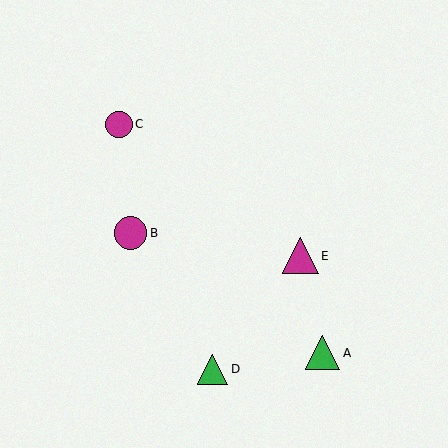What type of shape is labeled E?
Shape E is a magenta triangle.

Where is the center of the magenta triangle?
The center of the magenta triangle is at (301, 256).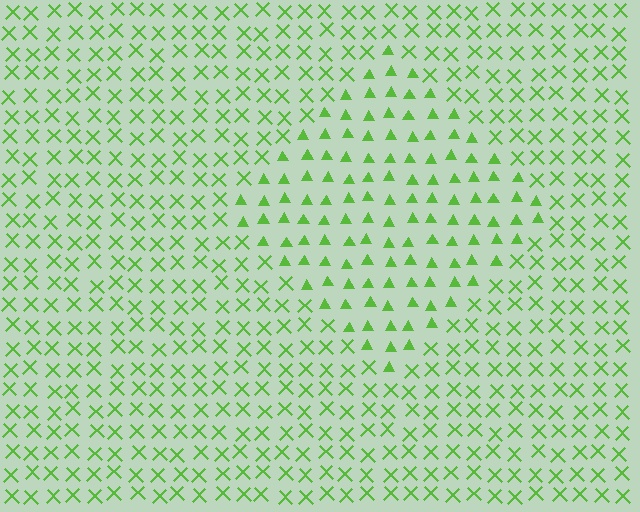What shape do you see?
I see a diamond.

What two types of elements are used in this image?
The image uses triangles inside the diamond region and X marks outside it.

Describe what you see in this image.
The image is filled with small lime elements arranged in a uniform grid. A diamond-shaped region contains triangles, while the surrounding area contains X marks. The boundary is defined purely by the change in element shape.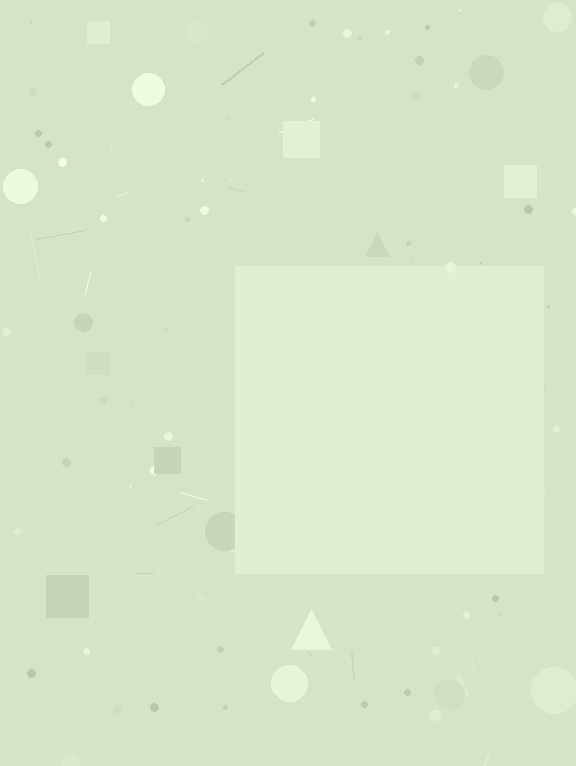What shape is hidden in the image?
A square is hidden in the image.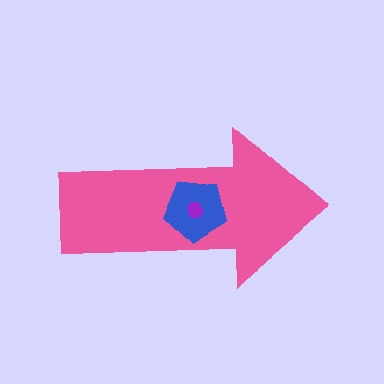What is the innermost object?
The purple hexagon.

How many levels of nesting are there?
3.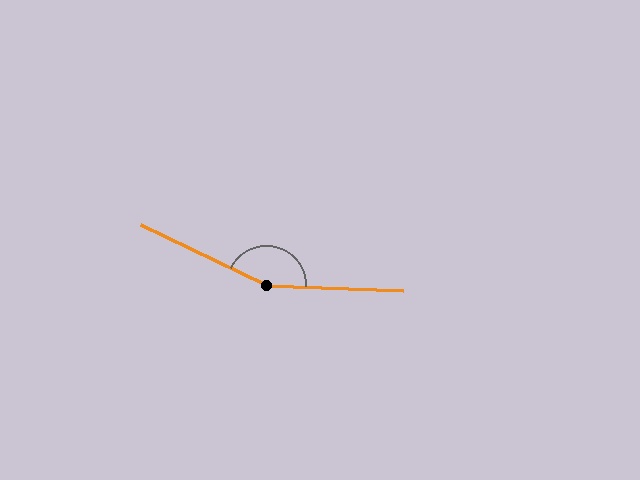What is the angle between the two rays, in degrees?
Approximately 157 degrees.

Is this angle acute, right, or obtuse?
It is obtuse.